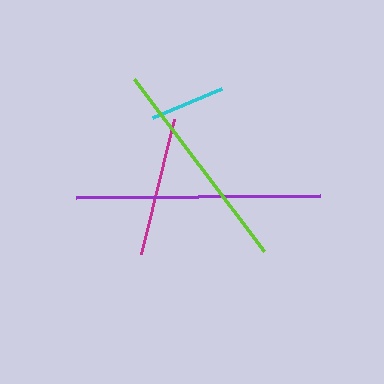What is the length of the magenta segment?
The magenta segment is approximately 138 pixels long.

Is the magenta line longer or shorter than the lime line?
The lime line is longer than the magenta line.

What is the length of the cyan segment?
The cyan segment is approximately 75 pixels long.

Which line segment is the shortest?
The cyan line is the shortest at approximately 75 pixels.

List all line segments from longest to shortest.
From longest to shortest: purple, lime, magenta, cyan.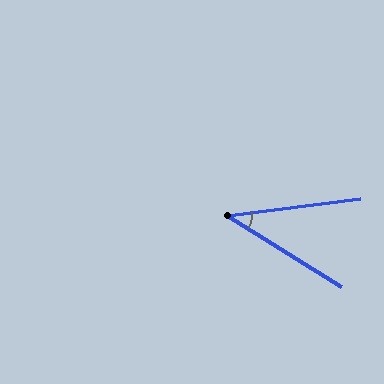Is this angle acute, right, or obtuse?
It is acute.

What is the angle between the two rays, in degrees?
Approximately 39 degrees.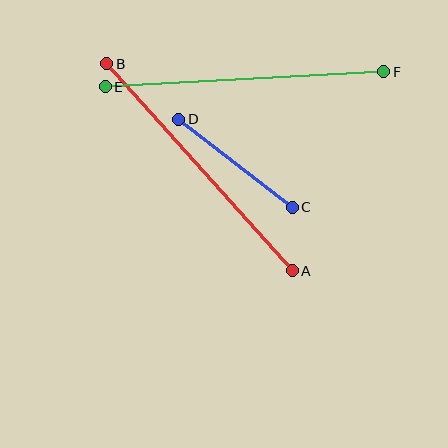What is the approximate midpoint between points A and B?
The midpoint is at approximately (199, 167) pixels.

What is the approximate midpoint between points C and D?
The midpoint is at approximately (236, 163) pixels.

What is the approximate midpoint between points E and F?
The midpoint is at approximately (245, 79) pixels.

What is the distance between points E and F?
The distance is approximately 279 pixels.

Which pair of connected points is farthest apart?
Points E and F are farthest apart.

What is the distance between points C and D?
The distance is approximately 143 pixels.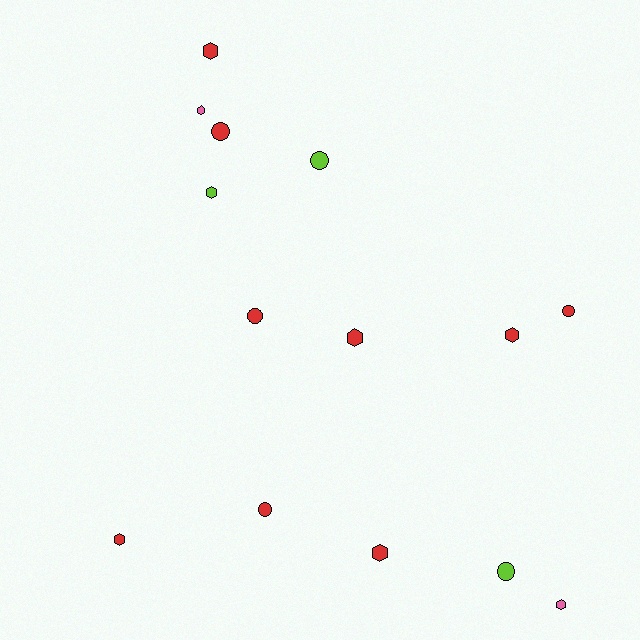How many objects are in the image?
There are 14 objects.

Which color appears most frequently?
Red, with 9 objects.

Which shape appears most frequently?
Hexagon, with 8 objects.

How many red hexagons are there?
There are 5 red hexagons.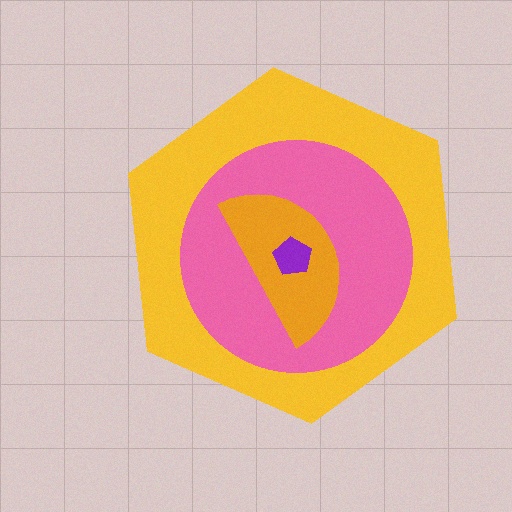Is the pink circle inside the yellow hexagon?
Yes.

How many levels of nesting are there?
4.